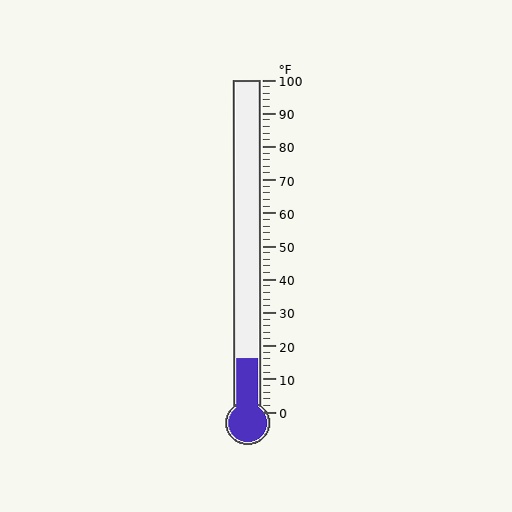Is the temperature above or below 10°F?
The temperature is above 10°F.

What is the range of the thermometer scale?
The thermometer scale ranges from 0°F to 100°F.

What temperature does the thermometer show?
The thermometer shows approximately 16°F.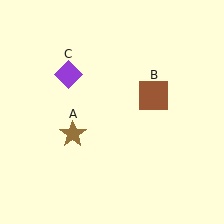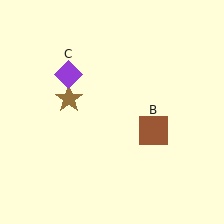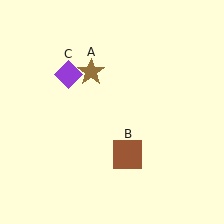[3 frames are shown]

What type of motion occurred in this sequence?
The brown star (object A), brown square (object B) rotated clockwise around the center of the scene.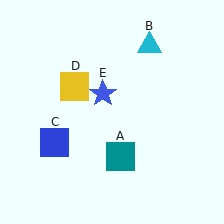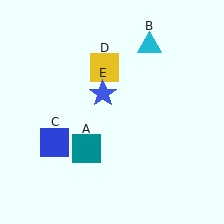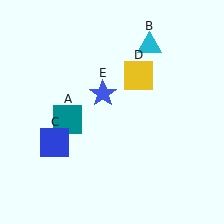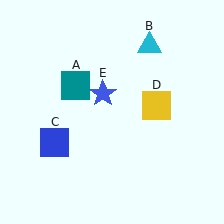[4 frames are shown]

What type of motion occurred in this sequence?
The teal square (object A), yellow square (object D) rotated clockwise around the center of the scene.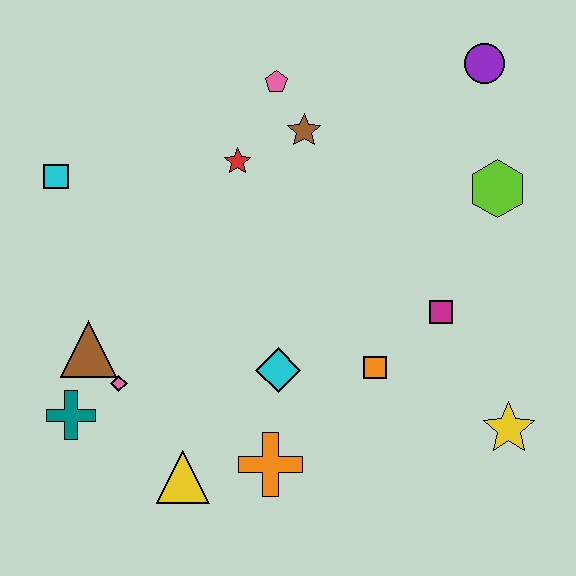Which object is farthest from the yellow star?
The cyan square is farthest from the yellow star.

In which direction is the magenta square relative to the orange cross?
The magenta square is to the right of the orange cross.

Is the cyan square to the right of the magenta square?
No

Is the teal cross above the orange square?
No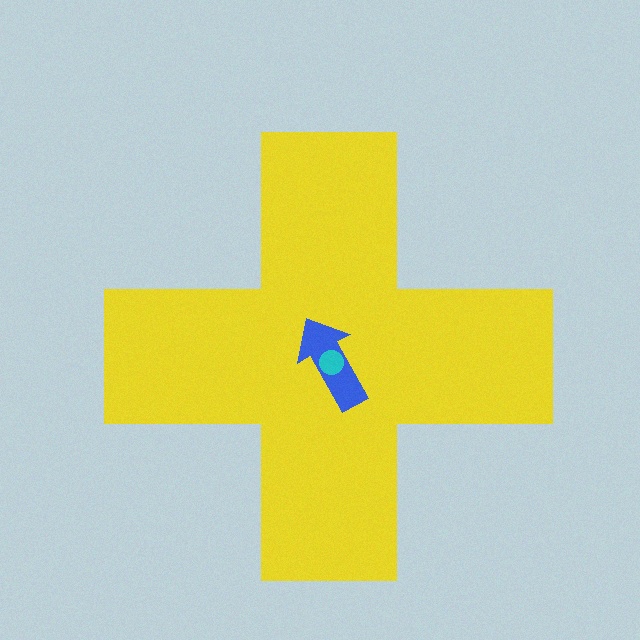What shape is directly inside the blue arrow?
The cyan circle.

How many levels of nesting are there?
3.